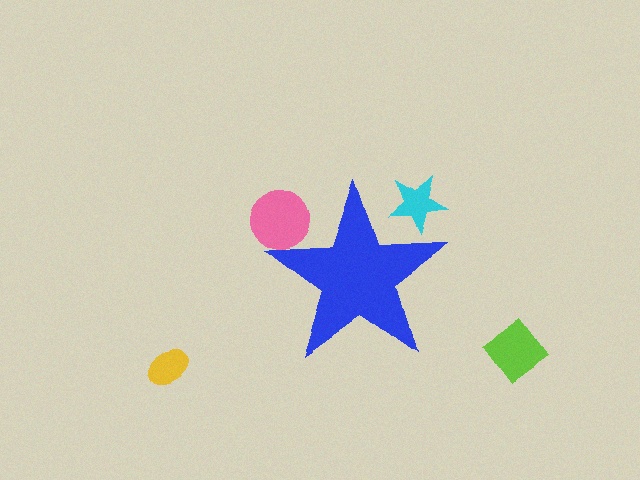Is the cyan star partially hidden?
Yes, the cyan star is partially hidden behind the blue star.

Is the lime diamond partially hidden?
No, the lime diamond is fully visible.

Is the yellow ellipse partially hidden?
No, the yellow ellipse is fully visible.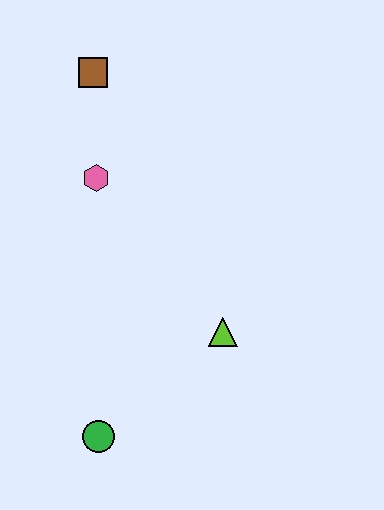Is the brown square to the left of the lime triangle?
Yes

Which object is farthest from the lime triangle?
The brown square is farthest from the lime triangle.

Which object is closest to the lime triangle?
The green circle is closest to the lime triangle.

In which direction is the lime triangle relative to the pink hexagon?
The lime triangle is below the pink hexagon.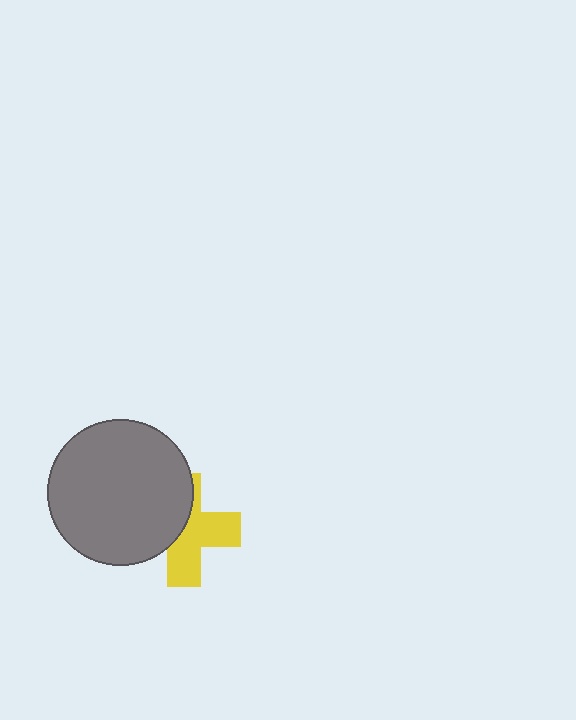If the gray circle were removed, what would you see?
You would see the complete yellow cross.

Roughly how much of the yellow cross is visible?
About half of it is visible (roughly 56%).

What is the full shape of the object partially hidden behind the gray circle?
The partially hidden object is a yellow cross.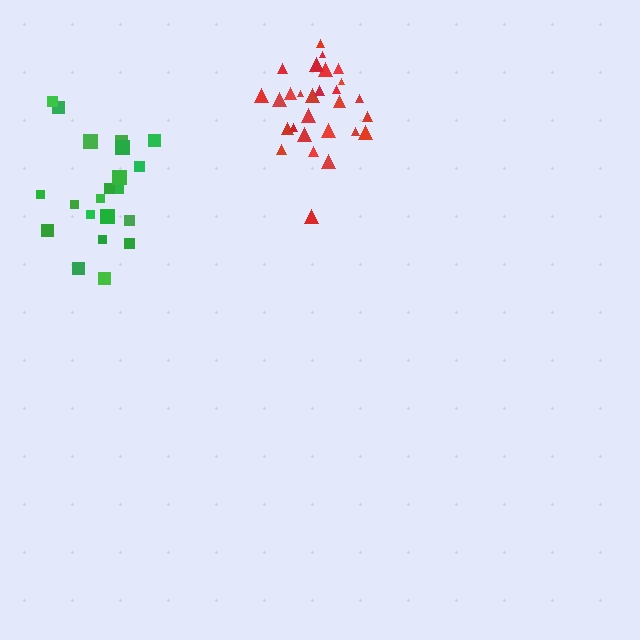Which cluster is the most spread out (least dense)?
Green.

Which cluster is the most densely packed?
Red.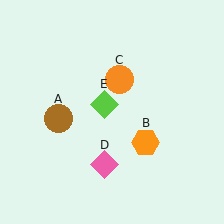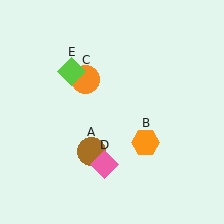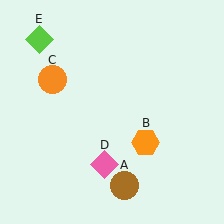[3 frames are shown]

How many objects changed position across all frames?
3 objects changed position: brown circle (object A), orange circle (object C), lime diamond (object E).